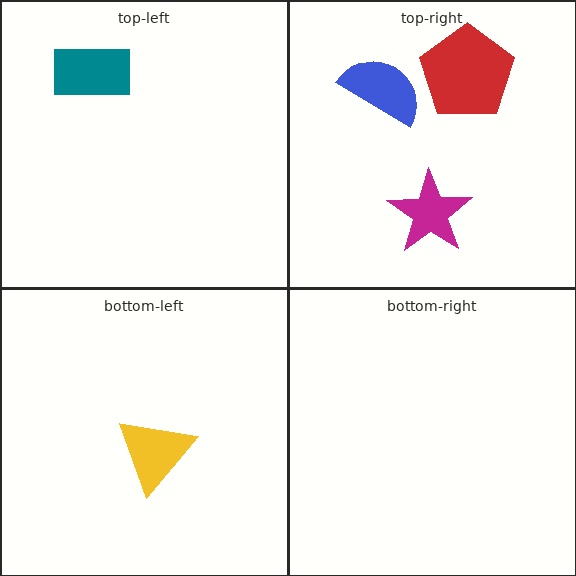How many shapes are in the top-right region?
3.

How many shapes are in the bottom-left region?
1.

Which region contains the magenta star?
The top-right region.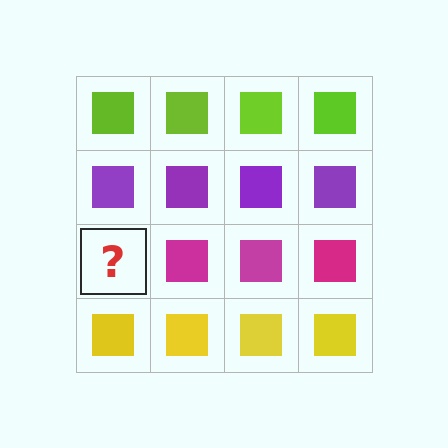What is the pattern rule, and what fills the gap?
The rule is that each row has a consistent color. The gap should be filled with a magenta square.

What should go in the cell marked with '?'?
The missing cell should contain a magenta square.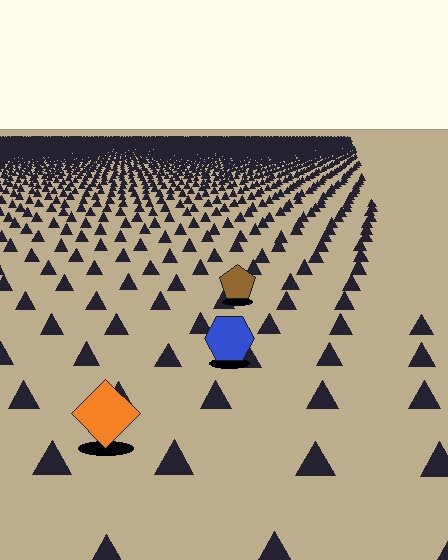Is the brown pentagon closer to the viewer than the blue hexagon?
No. The blue hexagon is closer — you can tell from the texture gradient: the ground texture is coarser near it.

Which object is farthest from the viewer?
The brown pentagon is farthest from the viewer. It appears smaller and the ground texture around it is denser.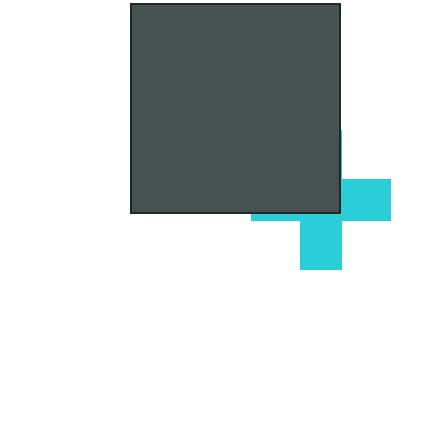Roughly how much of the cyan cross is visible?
About half of it is visible (roughly 48%).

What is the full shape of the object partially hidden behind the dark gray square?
The partially hidden object is a cyan cross.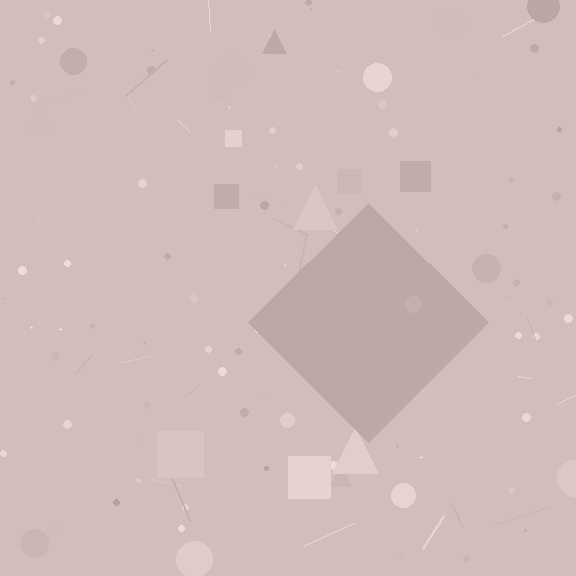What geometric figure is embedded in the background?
A diamond is embedded in the background.